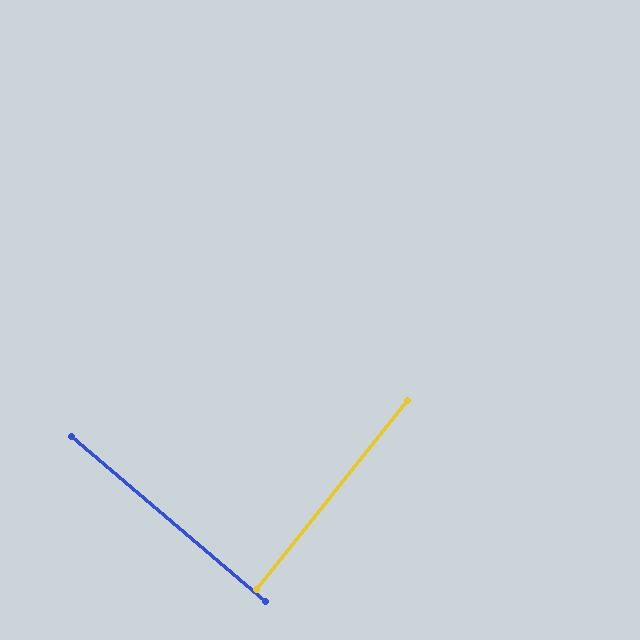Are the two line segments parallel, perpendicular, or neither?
Perpendicular — they meet at approximately 88°.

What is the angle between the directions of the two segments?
Approximately 88 degrees.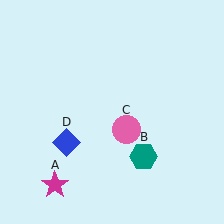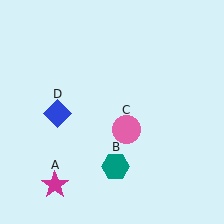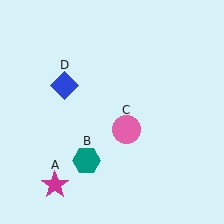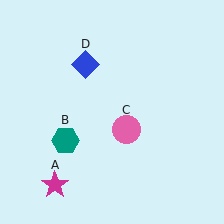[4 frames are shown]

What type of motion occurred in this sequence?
The teal hexagon (object B), blue diamond (object D) rotated clockwise around the center of the scene.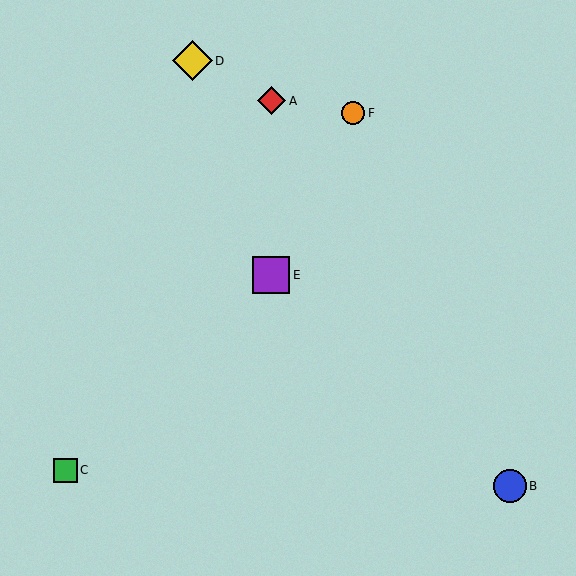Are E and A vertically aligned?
Yes, both are at x≈271.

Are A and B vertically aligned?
No, A is at x≈271 and B is at x≈510.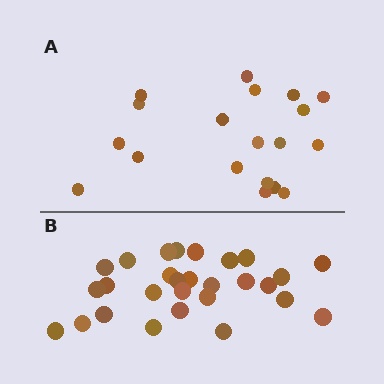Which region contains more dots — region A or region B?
Region B (the bottom region) has more dots.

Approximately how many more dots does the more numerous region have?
Region B has roughly 8 or so more dots than region A.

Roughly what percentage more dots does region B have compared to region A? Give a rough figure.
About 45% more.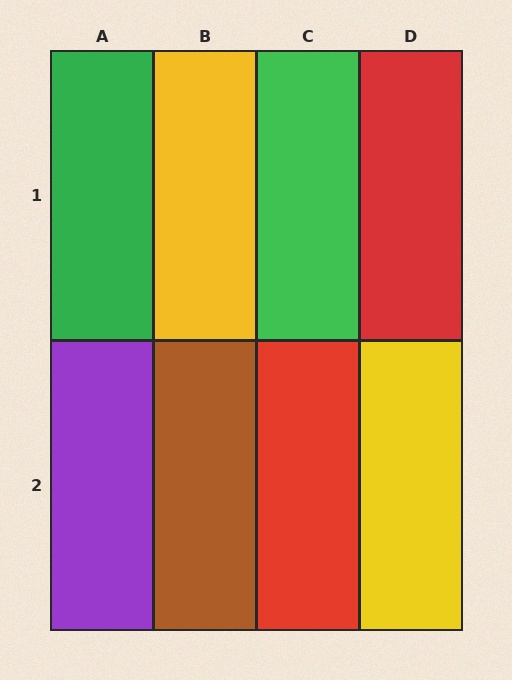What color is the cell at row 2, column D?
Yellow.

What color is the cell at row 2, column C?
Red.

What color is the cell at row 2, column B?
Brown.